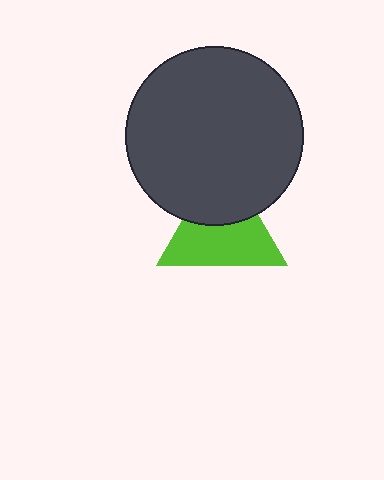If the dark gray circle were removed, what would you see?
You would see the complete lime triangle.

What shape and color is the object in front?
The object in front is a dark gray circle.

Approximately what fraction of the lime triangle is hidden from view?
Roughly 39% of the lime triangle is hidden behind the dark gray circle.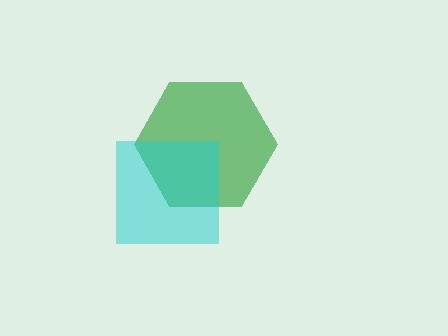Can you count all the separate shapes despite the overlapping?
Yes, there are 2 separate shapes.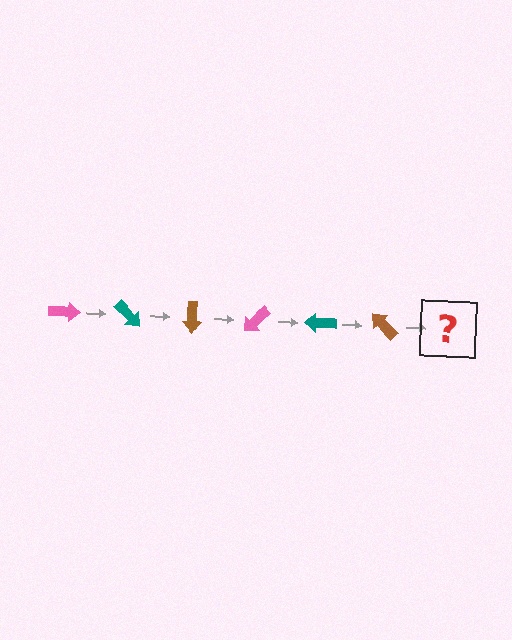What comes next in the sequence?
The next element should be a pink arrow, rotated 270 degrees from the start.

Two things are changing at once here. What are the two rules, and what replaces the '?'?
The two rules are that it rotates 45 degrees each step and the color cycles through pink, teal, and brown. The '?' should be a pink arrow, rotated 270 degrees from the start.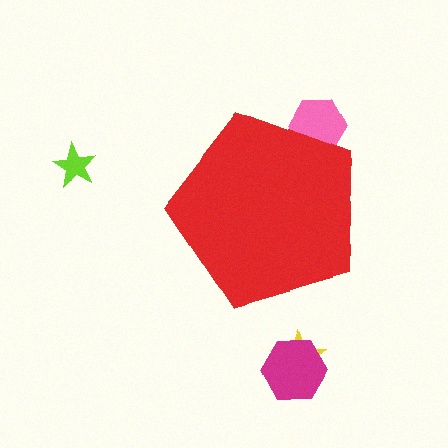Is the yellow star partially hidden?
No, the yellow star is fully visible.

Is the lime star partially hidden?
No, the lime star is fully visible.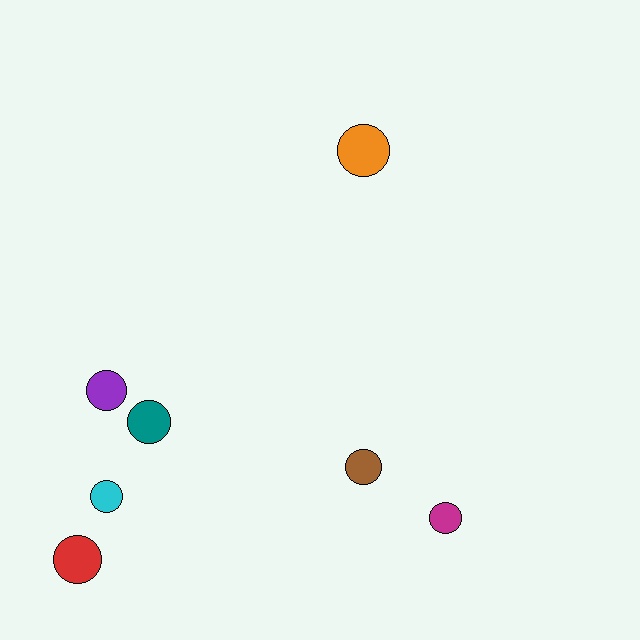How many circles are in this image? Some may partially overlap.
There are 7 circles.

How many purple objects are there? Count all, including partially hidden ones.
There is 1 purple object.